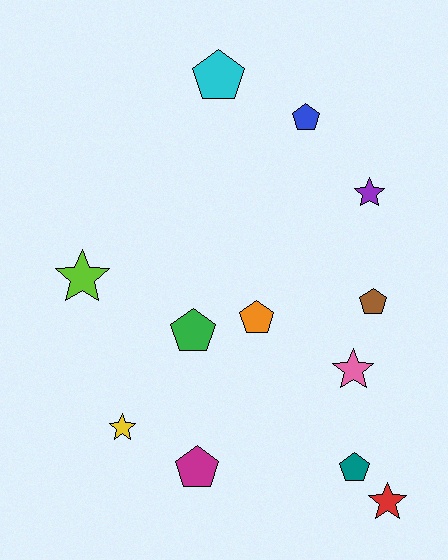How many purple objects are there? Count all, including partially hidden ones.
There is 1 purple object.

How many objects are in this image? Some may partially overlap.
There are 12 objects.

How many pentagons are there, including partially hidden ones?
There are 7 pentagons.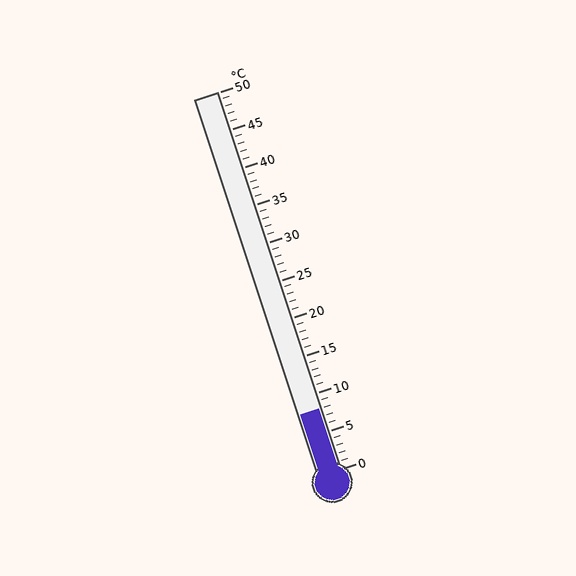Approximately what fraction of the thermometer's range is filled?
The thermometer is filled to approximately 15% of its range.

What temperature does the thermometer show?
The thermometer shows approximately 8°C.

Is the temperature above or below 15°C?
The temperature is below 15°C.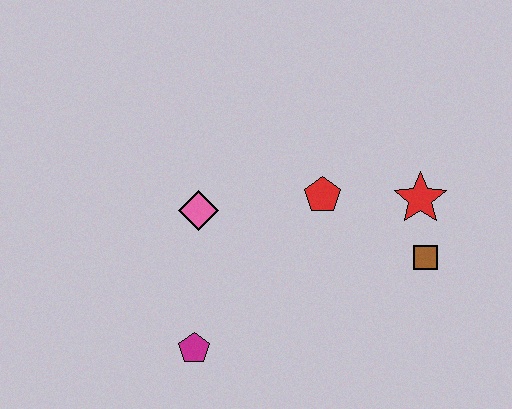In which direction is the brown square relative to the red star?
The brown square is below the red star.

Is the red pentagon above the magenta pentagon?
Yes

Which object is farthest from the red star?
The magenta pentagon is farthest from the red star.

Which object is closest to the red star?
The brown square is closest to the red star.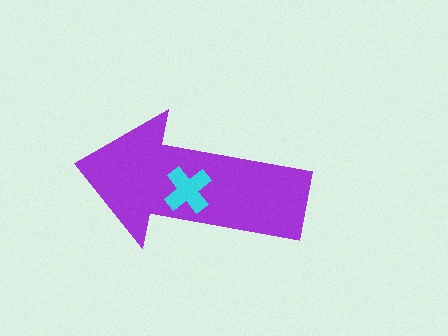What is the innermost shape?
The cyan cross.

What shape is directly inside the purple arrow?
The cyan cross.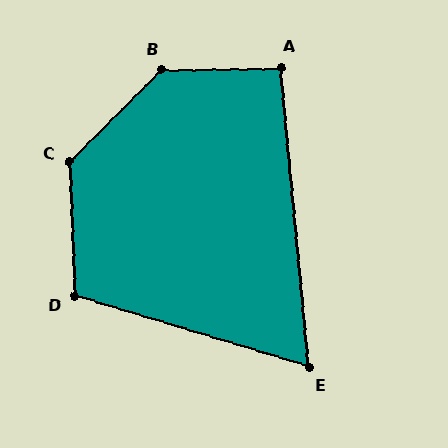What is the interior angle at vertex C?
Approximately 133 degrees (obtuse).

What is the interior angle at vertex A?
Approximately 94 degrees (approximately right).